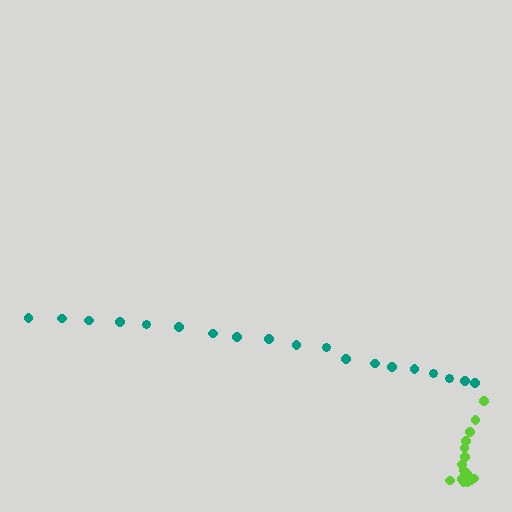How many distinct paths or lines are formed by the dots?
There are 2 distinct paths.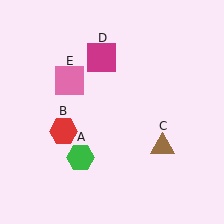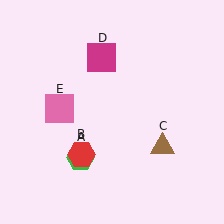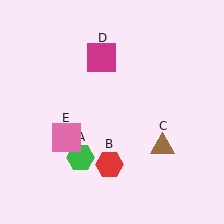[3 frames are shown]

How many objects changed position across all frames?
2 objects changed position: red hexagon (object B), pink square (object E).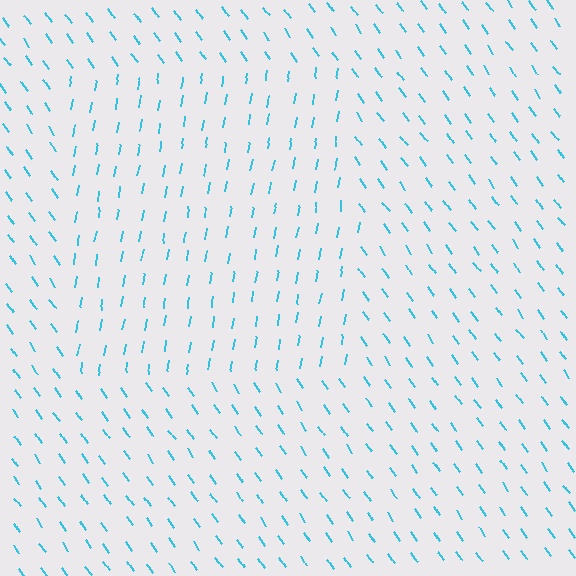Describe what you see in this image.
The image is filled with small cyan line segments. A rectangle region in the image has lines oriented differently from the surrounding lines, creating a visible texture boundary.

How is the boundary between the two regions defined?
The boundary is defined purely by a change in line orientation (approximately 45 degrees difference). All lines are the same color and thickness.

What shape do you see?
I see a rectangle.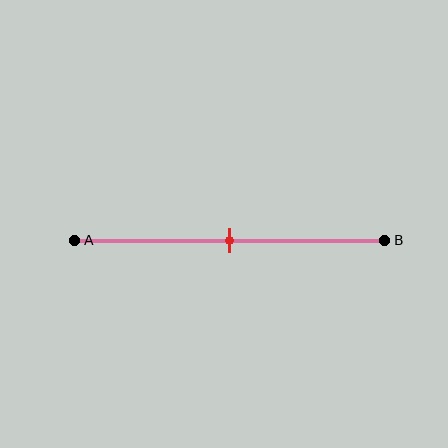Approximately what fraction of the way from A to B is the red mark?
The red mark is approximately 50% of the way from A to B.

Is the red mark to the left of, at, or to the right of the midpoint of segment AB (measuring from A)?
The red mark is approximately at the midpoint of segment AB.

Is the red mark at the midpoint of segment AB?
Yes, the mark is approximately at the midpoint.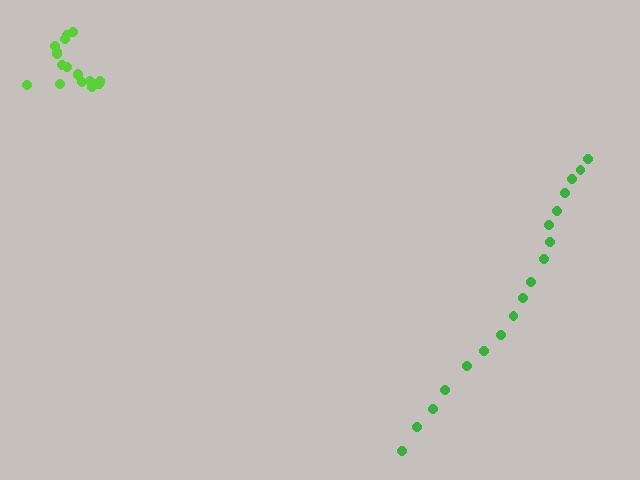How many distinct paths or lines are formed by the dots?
There are 2 distinct paths.